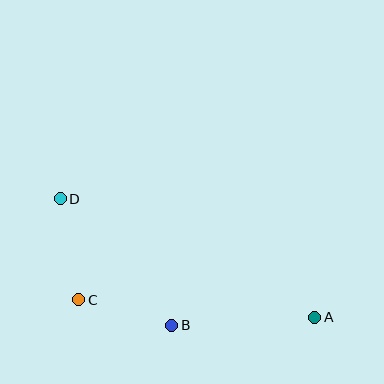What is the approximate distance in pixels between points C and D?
The distance between C and D is approximately 103 pixels.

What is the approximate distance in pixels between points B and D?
The distance between B and D is approximately 169 pixels.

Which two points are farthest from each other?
Points A and D are farthest from each other.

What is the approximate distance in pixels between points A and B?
The distance between A and B is approximately 143 pixels.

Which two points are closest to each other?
Points B and C are closest to each other.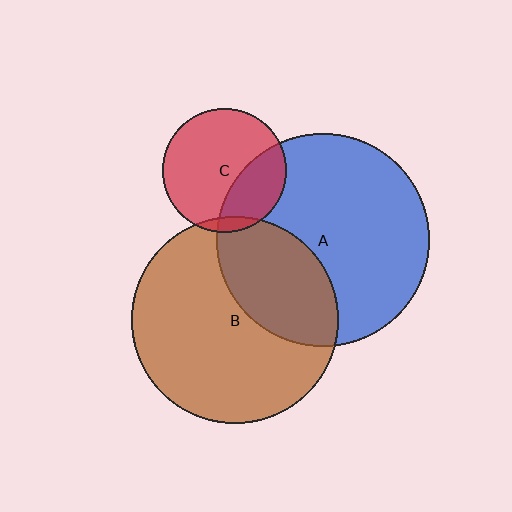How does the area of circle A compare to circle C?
Approximately 2.9 times.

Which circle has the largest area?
Circle A (blue).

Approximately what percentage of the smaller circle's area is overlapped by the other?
Approximately 5%.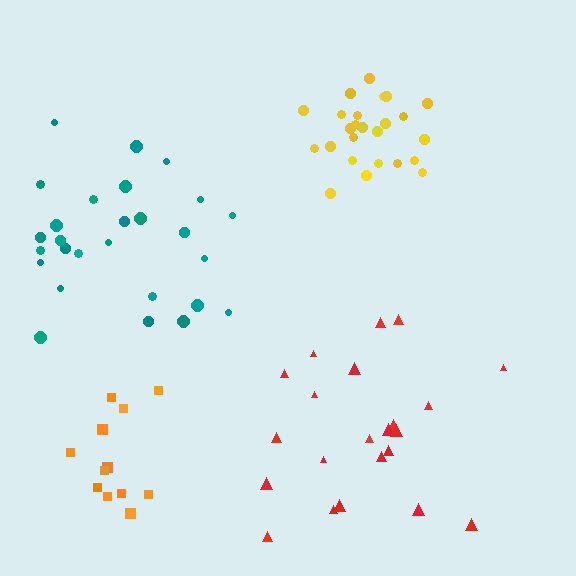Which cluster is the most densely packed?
Yellow.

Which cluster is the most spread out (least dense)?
Red.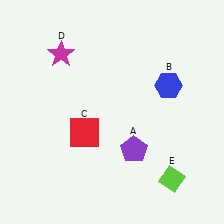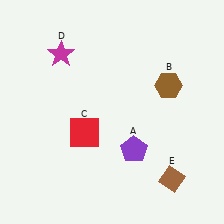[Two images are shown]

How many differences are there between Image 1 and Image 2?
There are 2 differences between the two images.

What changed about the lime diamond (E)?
In Image 1, E is lime. In Image 2, it changed to brown.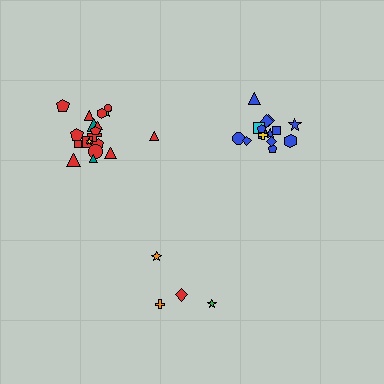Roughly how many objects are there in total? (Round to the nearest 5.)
Roughly 40 objects in total.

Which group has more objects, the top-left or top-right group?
The top-left group.